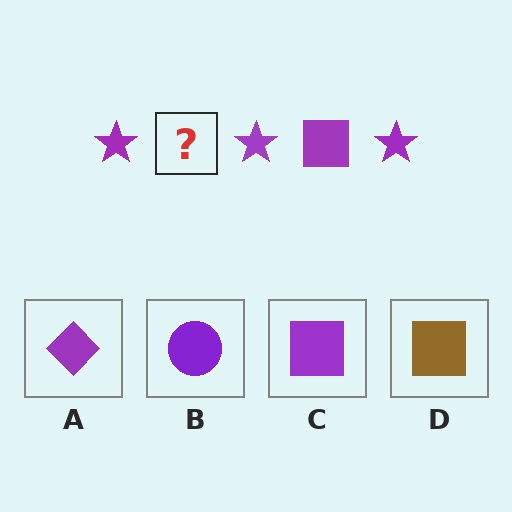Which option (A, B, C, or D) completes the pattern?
C.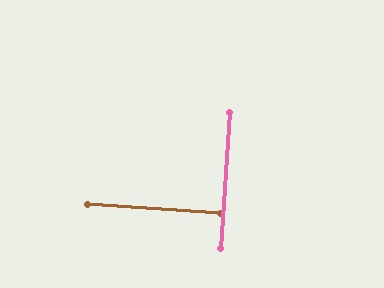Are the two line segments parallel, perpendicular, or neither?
Perpendicular — they meet at approximately 90°.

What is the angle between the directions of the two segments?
Approximately 90 degrees.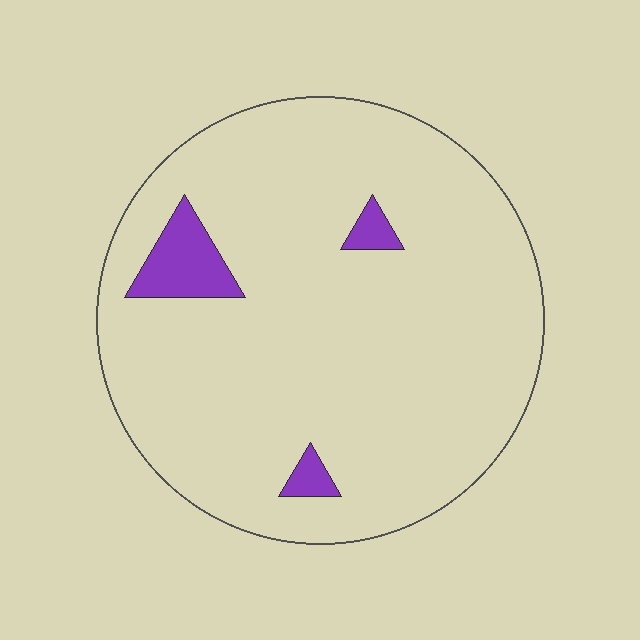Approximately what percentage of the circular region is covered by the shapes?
Approximately 5%.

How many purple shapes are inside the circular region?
3.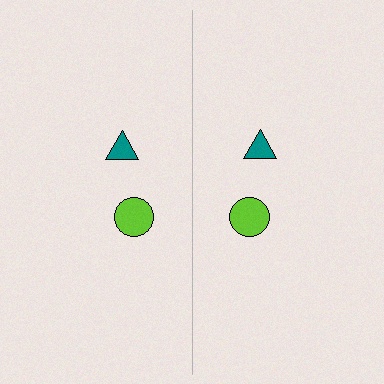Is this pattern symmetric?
Yes, this pattern has bilateral (reflection) symmetry.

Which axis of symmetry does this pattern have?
The pattern has a vertical axis of symmetry running through the center of the image.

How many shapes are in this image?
There are 4 shapes in this image.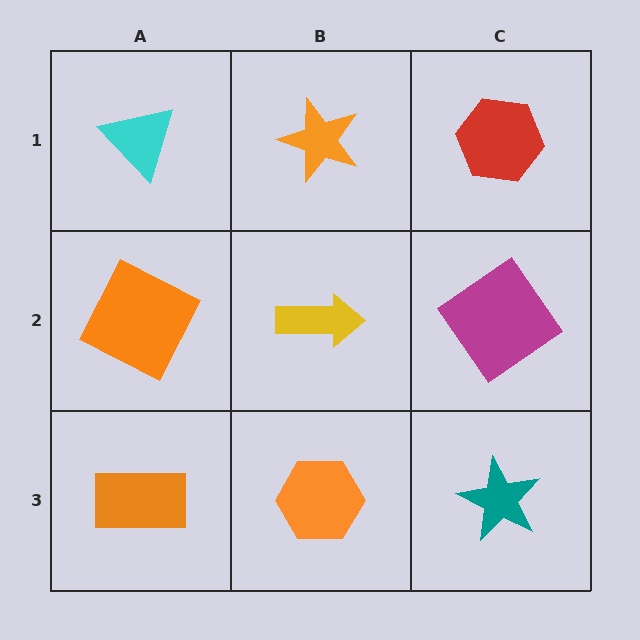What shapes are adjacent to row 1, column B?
A yellow arrow (row 2, column B), a cyan triangle (row 1, column A), a red hexagon (row 1, column C).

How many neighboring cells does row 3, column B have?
3.